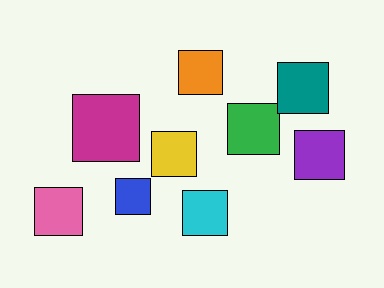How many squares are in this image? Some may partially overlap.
There are 9 squares.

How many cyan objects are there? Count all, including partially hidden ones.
There is 1 cyan object.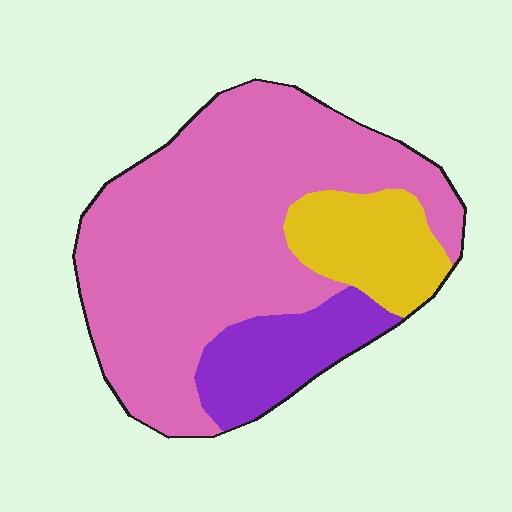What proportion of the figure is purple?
Purple takes up about one sixth (1/6) of the figure.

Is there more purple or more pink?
Pink.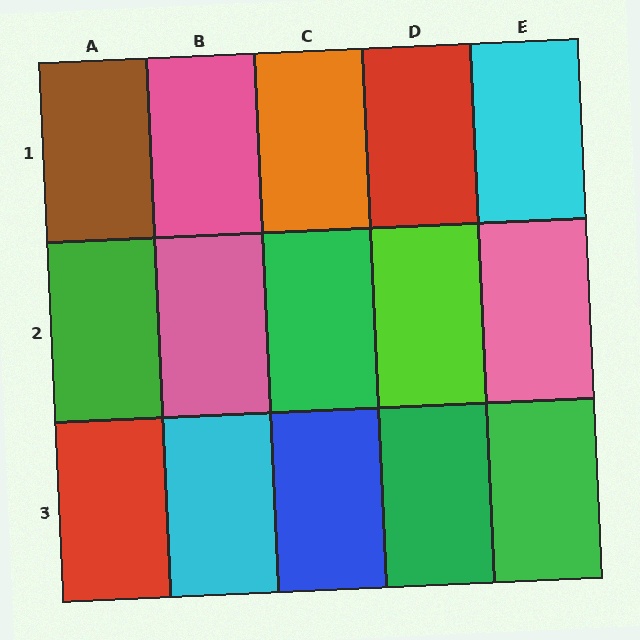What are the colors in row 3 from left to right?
Red, cyan, blue, green, green.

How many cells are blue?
1 cell is blue.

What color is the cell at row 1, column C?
Orange.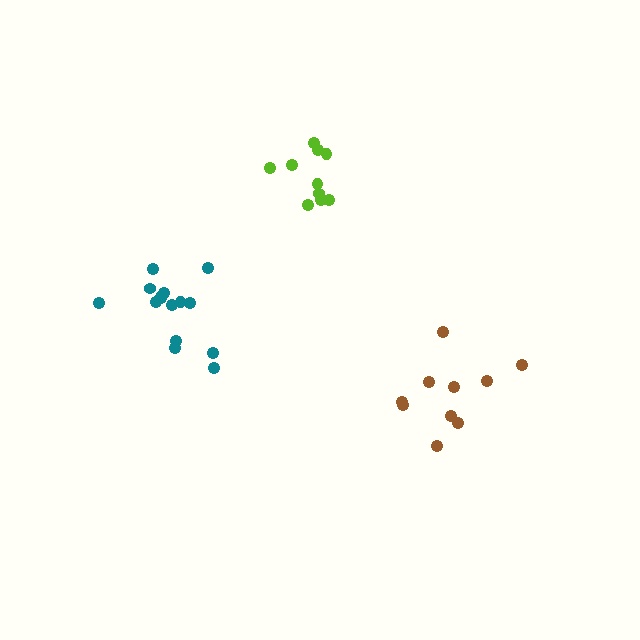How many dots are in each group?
Group 1: 10 dots, Group 2: 10 dots, Group 3: 15 dots (35 total).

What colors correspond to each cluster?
The clusters are colored: brown, lime, teal.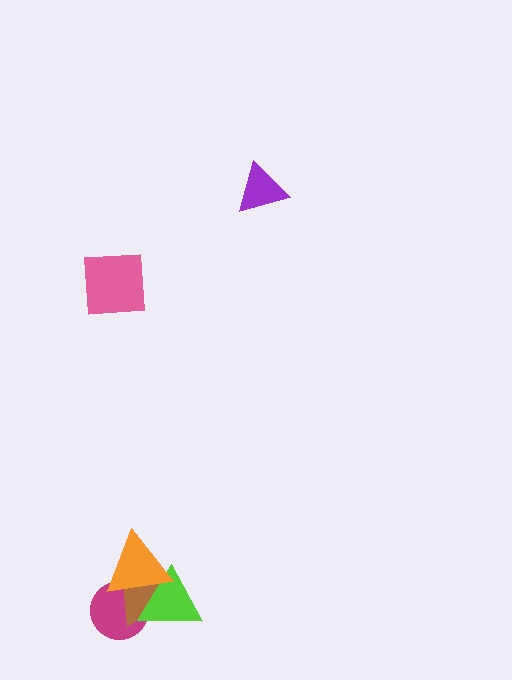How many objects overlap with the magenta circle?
3 objects overlap with the magenta circle.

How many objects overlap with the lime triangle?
3 objects overlap with the lime triangle.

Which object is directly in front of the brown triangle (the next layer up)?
The lime triangle is directly in front of the brown triangle.